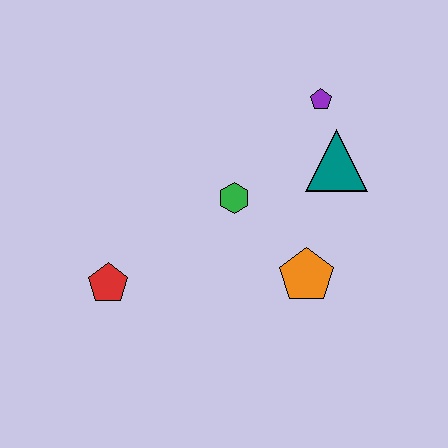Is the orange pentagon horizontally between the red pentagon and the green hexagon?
No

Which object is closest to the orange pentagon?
The green hexagon is closest to the orange pentagon.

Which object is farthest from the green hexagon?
The red pentagon is farthest from the green hexagon.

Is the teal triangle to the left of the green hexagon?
No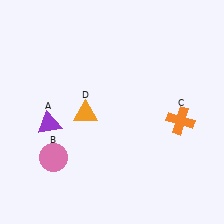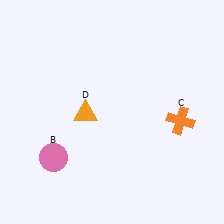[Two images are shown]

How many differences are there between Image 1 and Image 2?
There is 1 difference between the two images.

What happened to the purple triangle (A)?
The purple triangle (A) was removed in Image 2. It was in the bottom-left area of Image 1.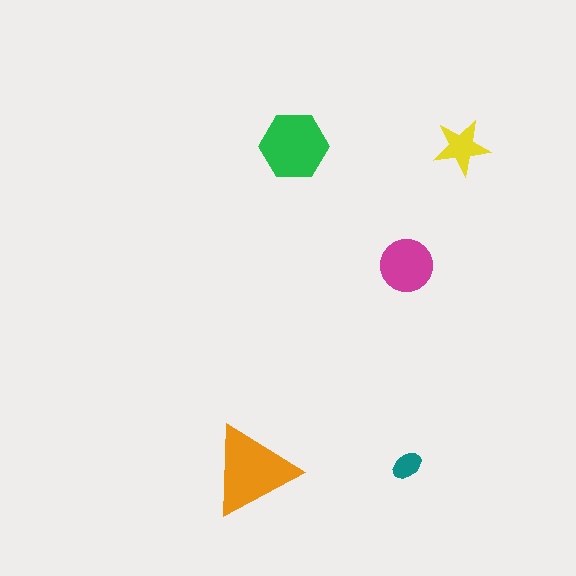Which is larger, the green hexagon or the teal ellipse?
The green hexagon.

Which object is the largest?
The orange triangle.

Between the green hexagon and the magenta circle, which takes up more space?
The green hexagon.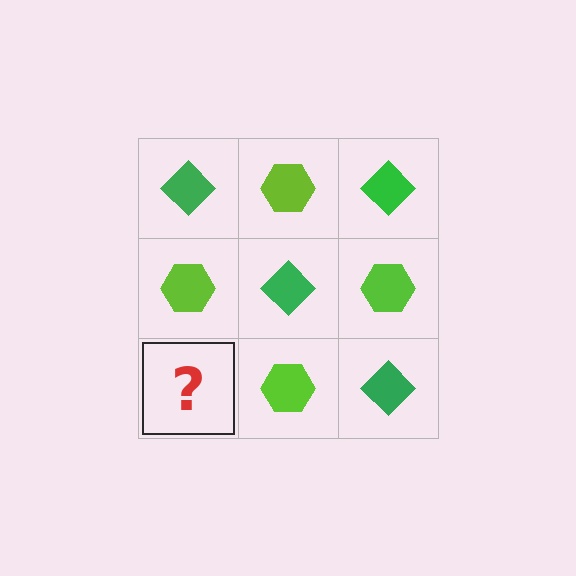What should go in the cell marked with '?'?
The missing cell should contain a green diamond.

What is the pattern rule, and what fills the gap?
The rule is that it alternates green diamond and lime hexagon in a checkerboard pattern. The gap should be filled with a green diamond.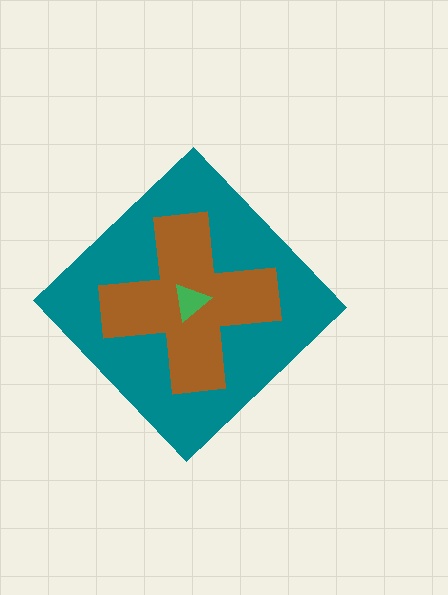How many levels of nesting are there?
3.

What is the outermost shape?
The teal diamond.